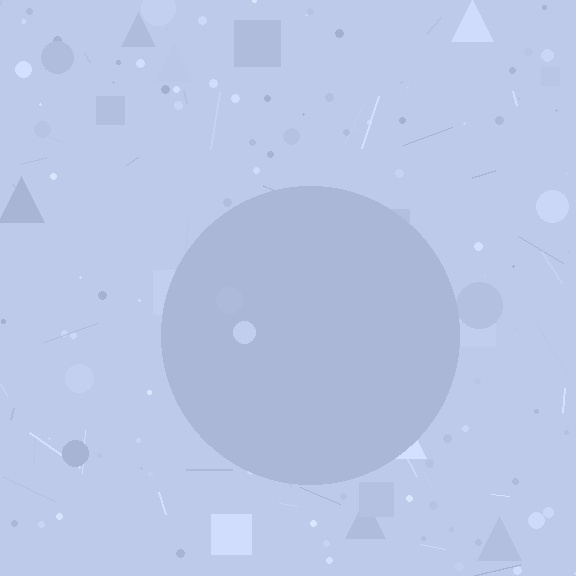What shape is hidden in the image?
A circle is hidden in the image.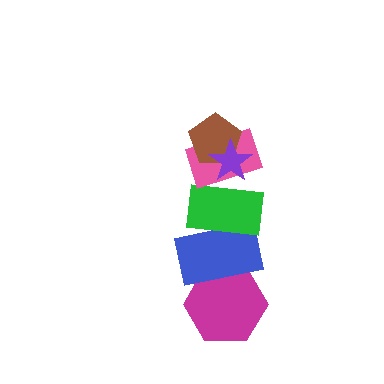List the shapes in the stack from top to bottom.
From top to bottom: the purple star, the brown pentagon, the pink rectangle, the green rectangle, the blue rectangle, the magenta hexagon.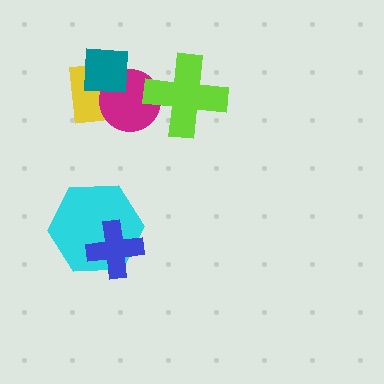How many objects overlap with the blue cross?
1 object overlaps with the blue cross.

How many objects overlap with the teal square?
2 objects overlap with the teal square.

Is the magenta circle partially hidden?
Yes, it is partially covered by another shape.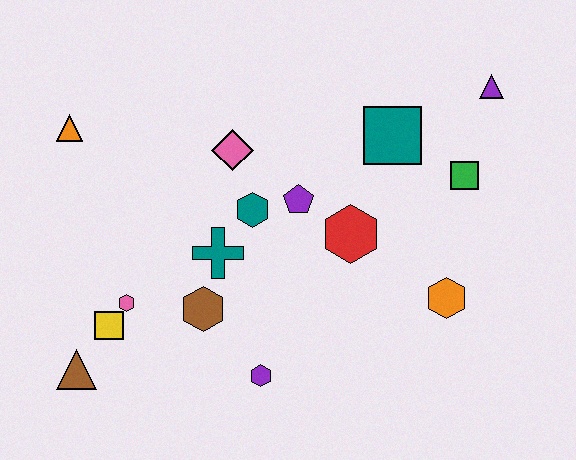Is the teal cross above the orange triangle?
No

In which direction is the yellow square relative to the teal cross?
The yellow square is to the left of the teal cross.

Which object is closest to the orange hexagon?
The red hexagon is closest to the orange hexagon.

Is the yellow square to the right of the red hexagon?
No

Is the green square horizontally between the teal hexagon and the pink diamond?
No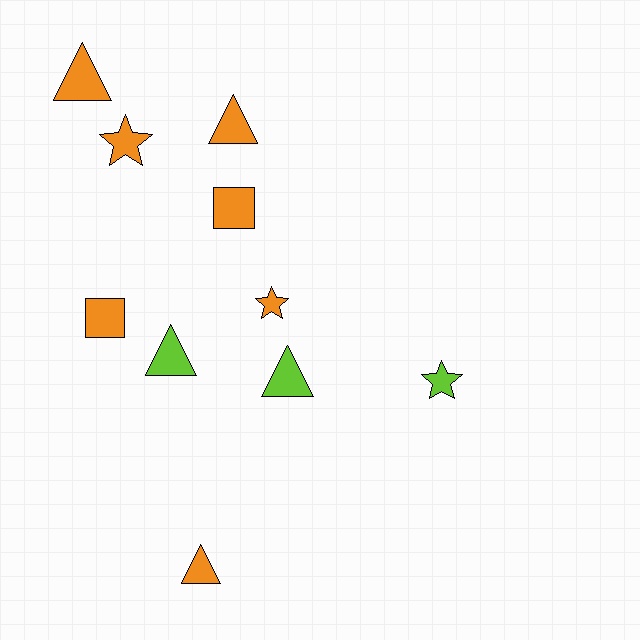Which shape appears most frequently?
Triangle, with 5 objects.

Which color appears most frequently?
Orange, with 7 objects.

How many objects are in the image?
There are 10 objects.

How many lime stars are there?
There is 1 lime star.